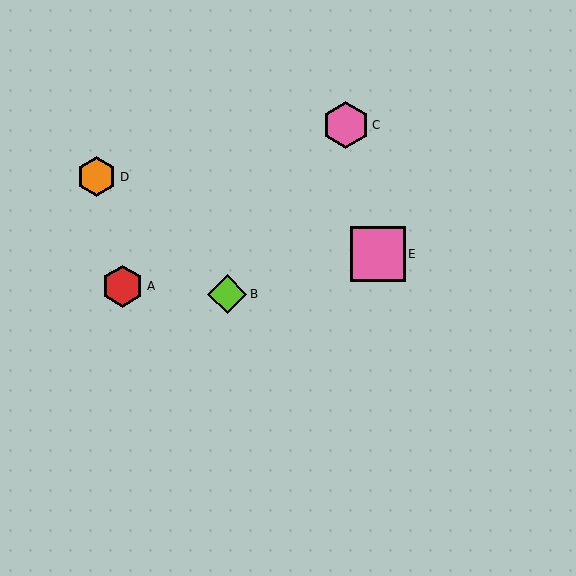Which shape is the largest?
The pink square (labeled E) is the largest.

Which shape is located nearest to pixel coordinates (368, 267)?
The pink square (labeled E) at (378, 254) is nearest to that location.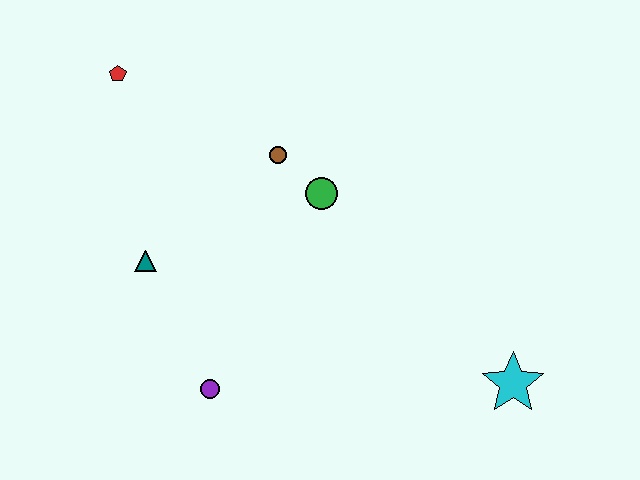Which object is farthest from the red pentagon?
The cyan star is farthest from the red pentagon.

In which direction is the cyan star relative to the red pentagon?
The cyan star is to the right of the red pentagon.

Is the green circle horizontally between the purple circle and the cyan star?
Yes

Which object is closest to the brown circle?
The green circle is closest to the brown circle.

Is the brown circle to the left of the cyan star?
Yes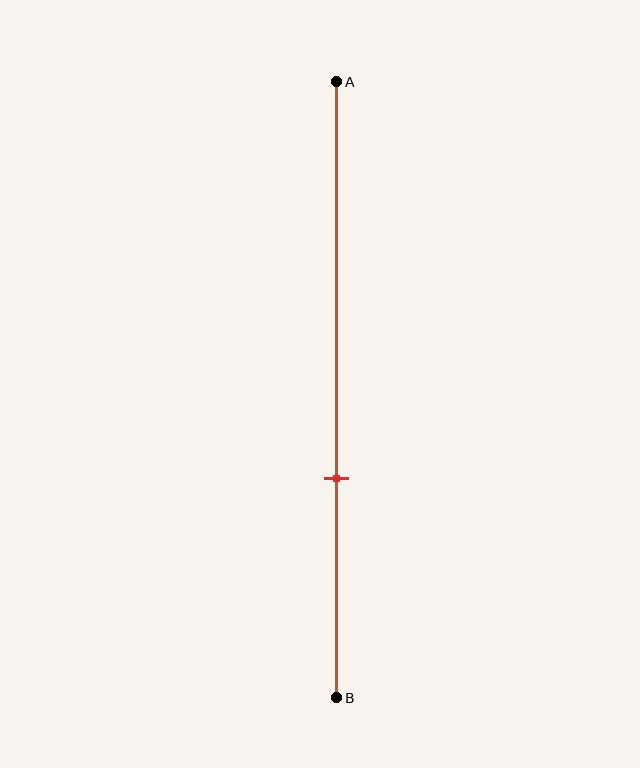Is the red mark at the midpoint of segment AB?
No, the mark is at about 65% from A, not at the 50% midpoint.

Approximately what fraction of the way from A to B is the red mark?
The red mark is approximately 65% of the way from A to B.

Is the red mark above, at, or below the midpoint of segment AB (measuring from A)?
The red mark is below the midpoint of segment AB.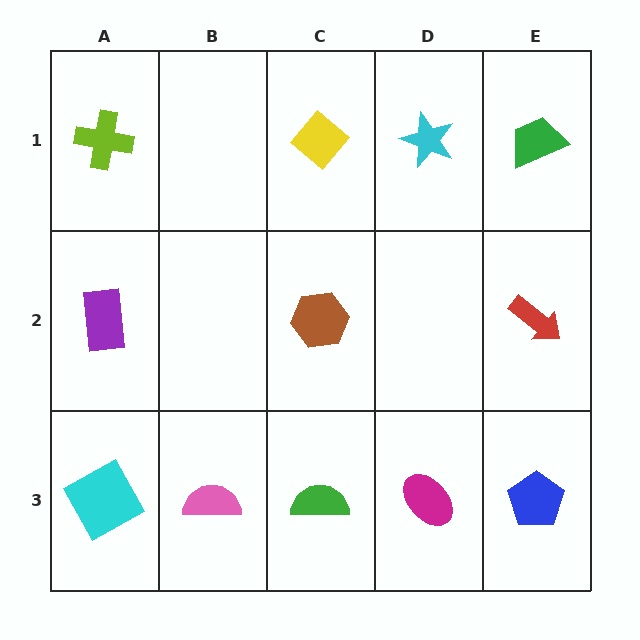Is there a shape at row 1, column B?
No, that cell is empty.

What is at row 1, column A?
A lime cross.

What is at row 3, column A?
A cyan square.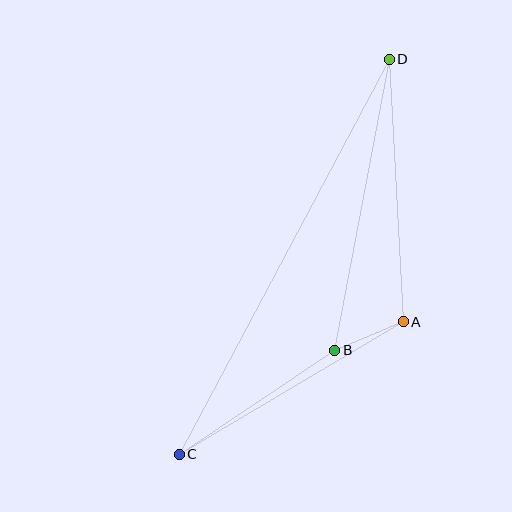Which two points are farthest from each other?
Points C and D are farthest from each other.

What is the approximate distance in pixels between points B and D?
The distance between B and D is approximately 296 pixels.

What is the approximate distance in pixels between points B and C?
The distance between B and C is approximately 187 pixels.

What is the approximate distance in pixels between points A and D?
The distance between A and D is approximately 263 pixels.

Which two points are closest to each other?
Points A and B are closest to each other.